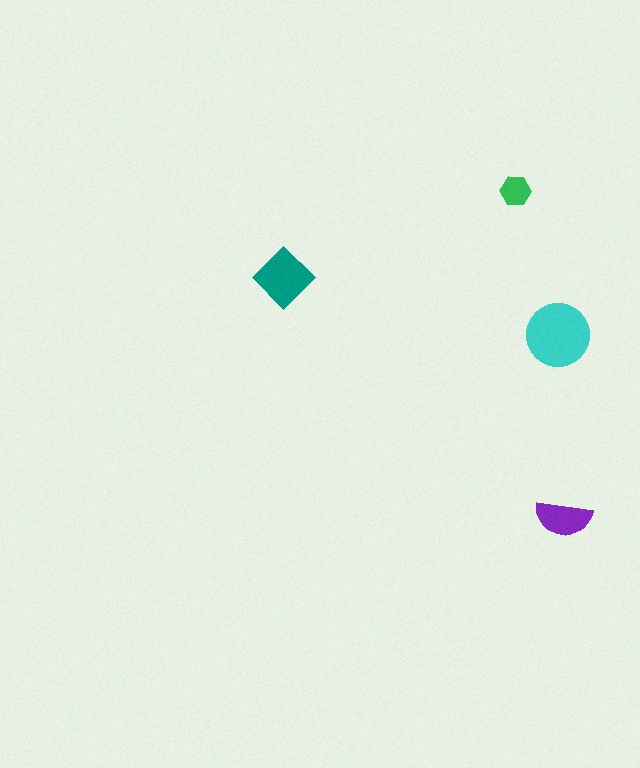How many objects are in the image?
There are 4 objects in the image.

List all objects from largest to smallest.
The cyan circle, the teal diamond, the purple semicircle, the green hexagon.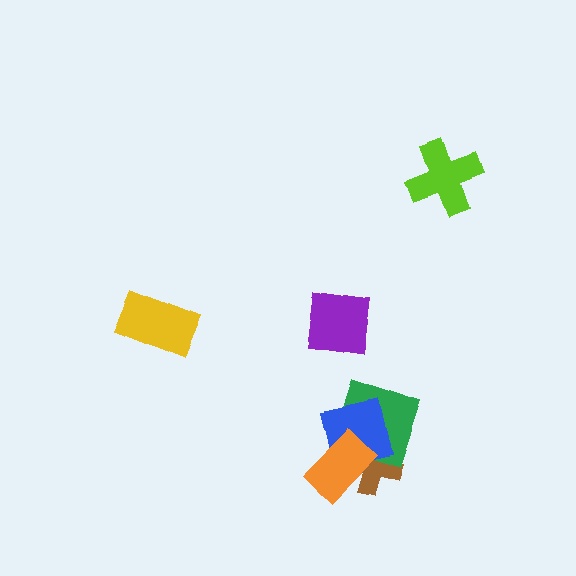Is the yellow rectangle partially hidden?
No, no other shape covers it.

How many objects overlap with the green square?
3 objects overlap with the green square.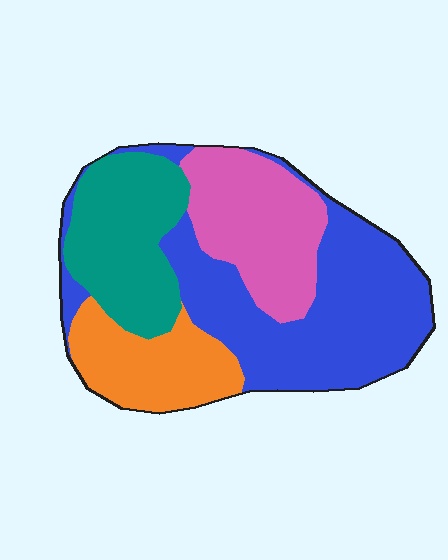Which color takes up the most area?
Blue, at roughly 40%.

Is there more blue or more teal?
Blue.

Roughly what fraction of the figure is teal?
Teal takes up about one fifth (1/5) of the figure.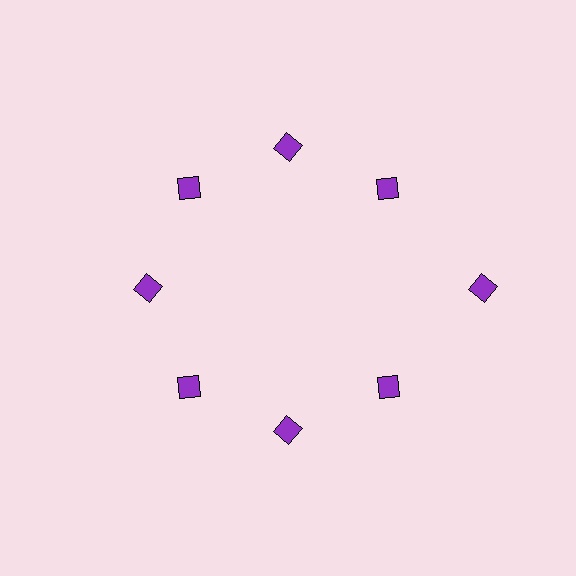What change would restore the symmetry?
The symmetry would be restored by moving it inward, back onto the ring so that all 8 diamonds sit at equal angles and equal distance from the center.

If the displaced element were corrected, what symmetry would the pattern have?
It would have 8-fold rotational symmetry — the pattern would map onto itself every 45 degrees.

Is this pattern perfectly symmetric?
No. The 8 purple diamonds are arranged in a ring, but one element near the 3 o'clock position is pushed outward from the center, breaking the 8-fold rotational symmetry.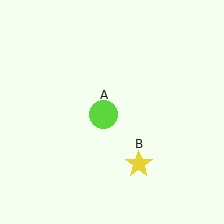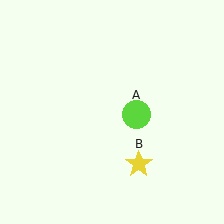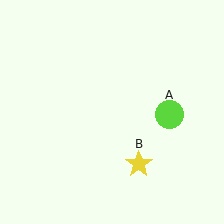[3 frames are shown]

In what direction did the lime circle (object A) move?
The lime circle (object A) moved right.